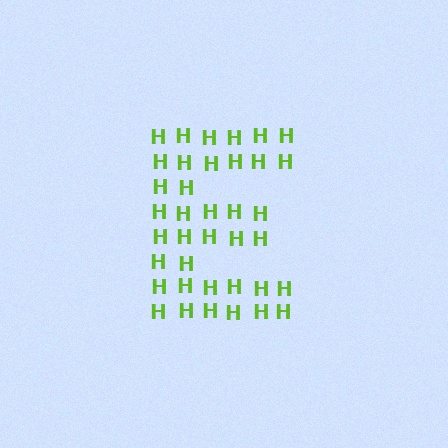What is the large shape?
The large shape is the letter E.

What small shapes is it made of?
It is made of small letter H's.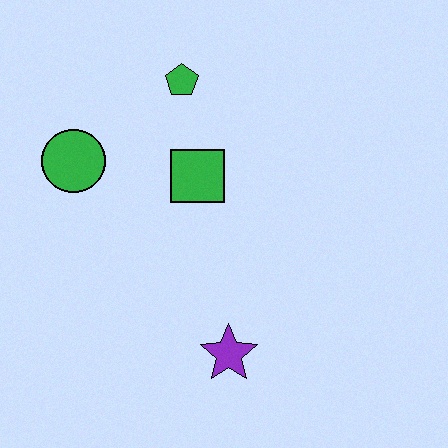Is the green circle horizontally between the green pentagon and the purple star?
No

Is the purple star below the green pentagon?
Yes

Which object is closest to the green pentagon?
The green square is closest to the green pentagon.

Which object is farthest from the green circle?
The purple star is farthest from the green circle.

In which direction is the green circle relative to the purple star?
The green circle is above the purple star.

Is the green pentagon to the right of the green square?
No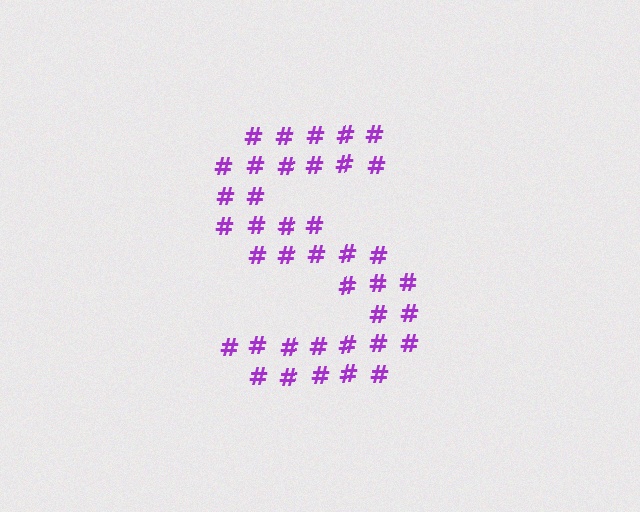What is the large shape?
The large shape is the letter S.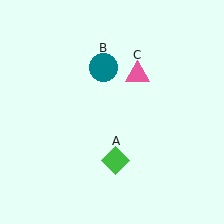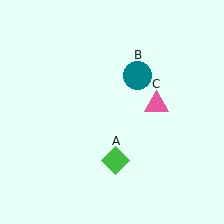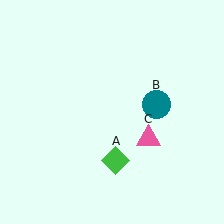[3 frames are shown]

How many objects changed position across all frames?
2 objects changed position: teal circle (object B), pink triangle (object C).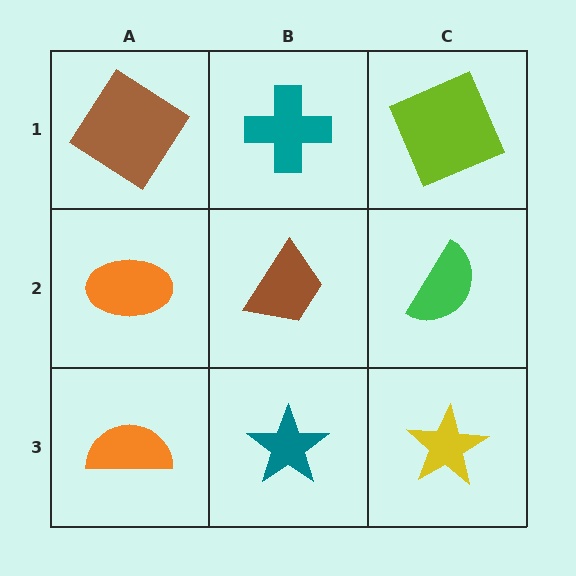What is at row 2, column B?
A brown trapezoid.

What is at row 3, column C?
A yellow star.